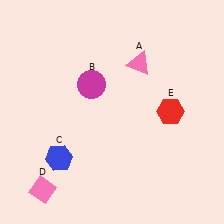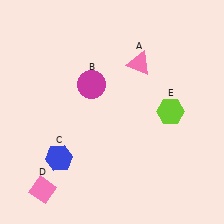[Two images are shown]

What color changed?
The hexagon (E) changed from red in Image 1 to lime in Image 2.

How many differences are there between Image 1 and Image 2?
There is 1 difference between the two images.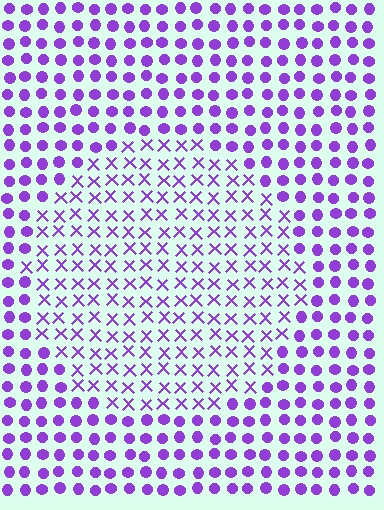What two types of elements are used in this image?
The image uses X marks inside the circle region and circles outside it.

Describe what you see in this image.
The image is filled with small purple elements arranged in a uniform grid. A circle-shaped region contains X marks, while the surrounding area contains circles. The boundary is defined purely by the change in element shape.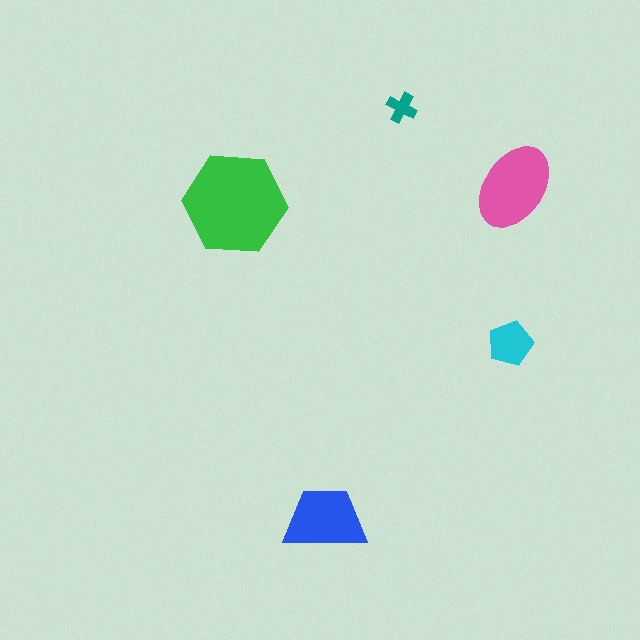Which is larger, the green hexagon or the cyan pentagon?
The green hexagon.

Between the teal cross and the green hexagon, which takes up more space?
The green hexagon.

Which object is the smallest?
The teal cross.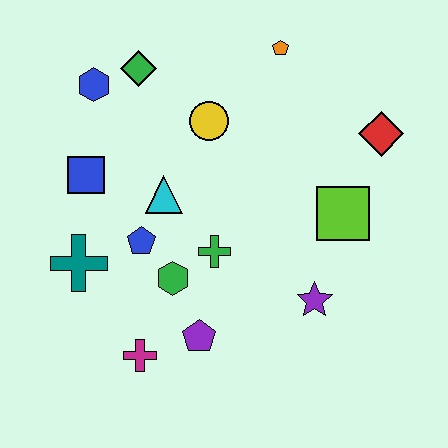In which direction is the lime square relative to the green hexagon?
The lime square is to the right of the green hexagon.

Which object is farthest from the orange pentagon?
The magenta cross is farthest from the orange pentagon.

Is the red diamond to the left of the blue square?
No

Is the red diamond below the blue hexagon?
Yes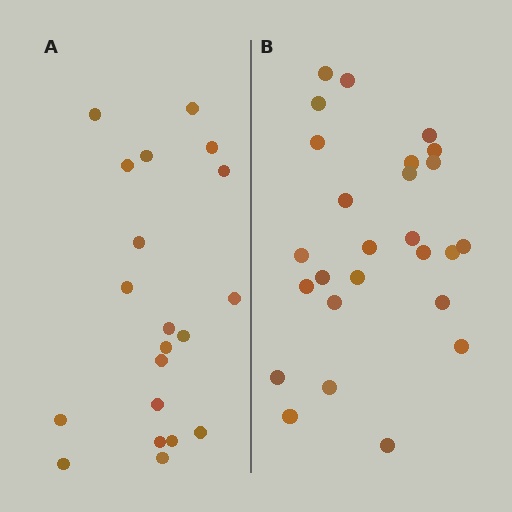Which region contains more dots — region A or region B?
Region B (the right region) has more dots.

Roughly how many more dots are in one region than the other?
Region B has about 6 more dots than region A.